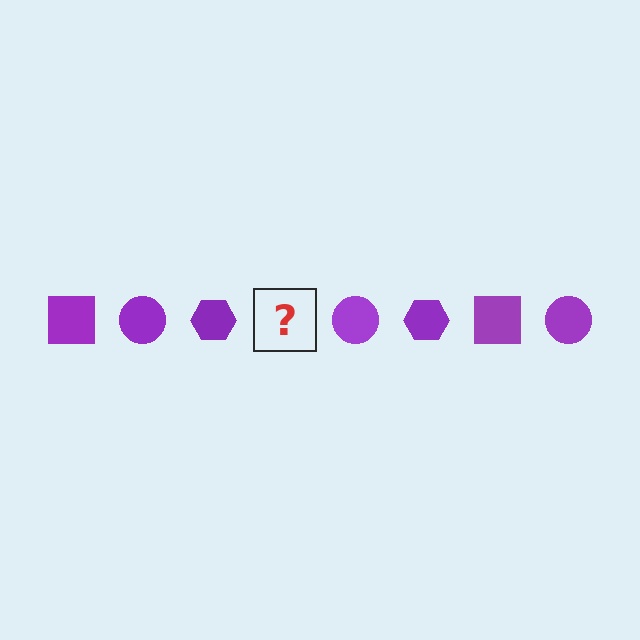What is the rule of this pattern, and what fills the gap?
The rule is that the pattern cycles through square, circle, hexagon shapes in purple. The gap should be filled with a purple square.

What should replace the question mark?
The question mark should be replaced with a purple square.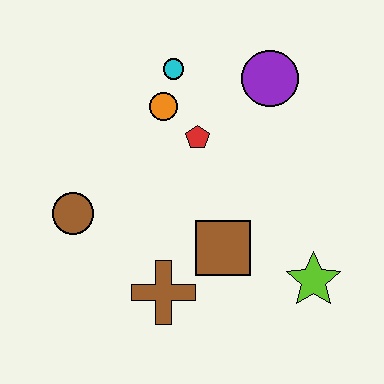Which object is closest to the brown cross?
The brown square is closest to the brown cross.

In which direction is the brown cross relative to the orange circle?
The brown cross is below the orange circle.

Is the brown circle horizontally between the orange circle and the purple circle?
No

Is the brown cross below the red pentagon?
Yes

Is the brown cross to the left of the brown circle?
No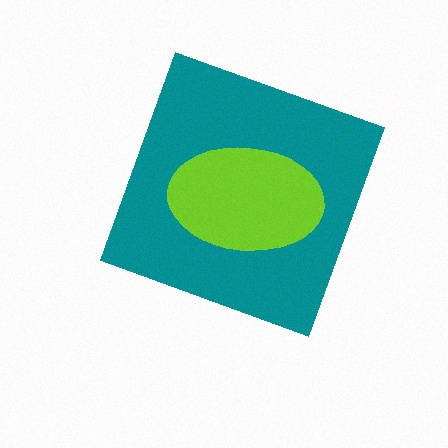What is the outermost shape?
The teal diamond.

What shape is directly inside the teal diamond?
The lime ellipse.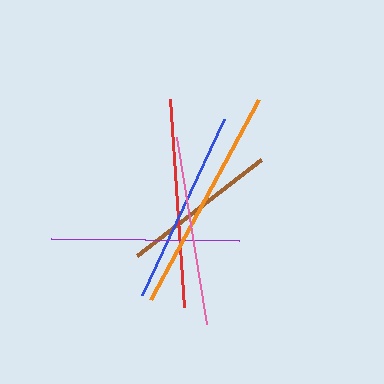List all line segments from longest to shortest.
From longest to shortest: orange, red, blue, pink, purple, brown.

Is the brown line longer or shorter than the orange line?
The orange line is longer than the brown line.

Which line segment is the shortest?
The brown line is the shortest at approximately 157 pixels.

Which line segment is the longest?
The orange line is the longest at approximately 227 pixels.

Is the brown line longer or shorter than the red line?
The red line is longer than the brown line.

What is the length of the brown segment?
The brown segment is approximately 157 pixels long.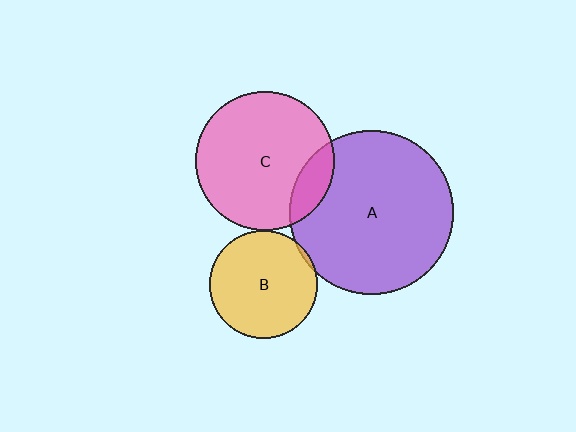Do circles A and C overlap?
Yes.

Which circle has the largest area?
Circle A (purple).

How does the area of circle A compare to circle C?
Approximately 1.4 times.